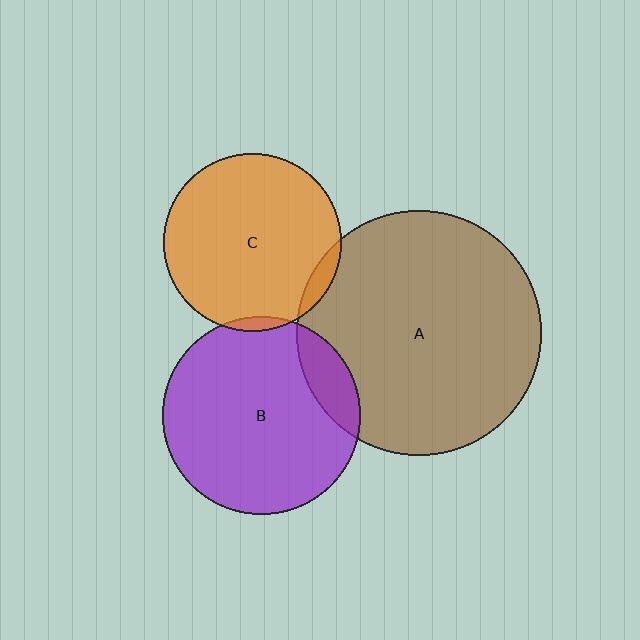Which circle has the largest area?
Circle A (brown).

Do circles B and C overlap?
Yes.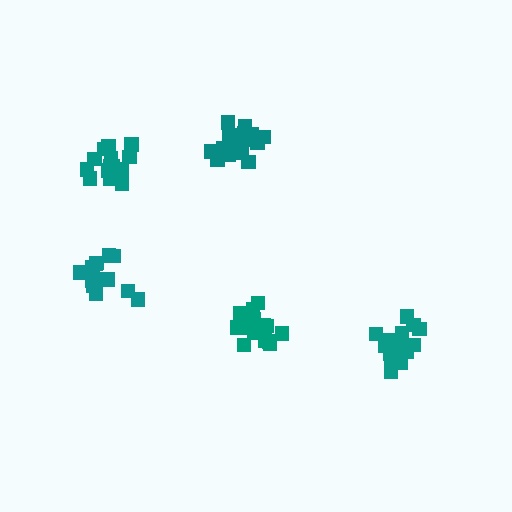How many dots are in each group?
Group 1: 18 dots, Group 2: 17 dots, Group 3: 13 dots, Group 4: 15 dots, Group 5: 19 dots (82 total).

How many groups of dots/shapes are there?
There are 5 groups.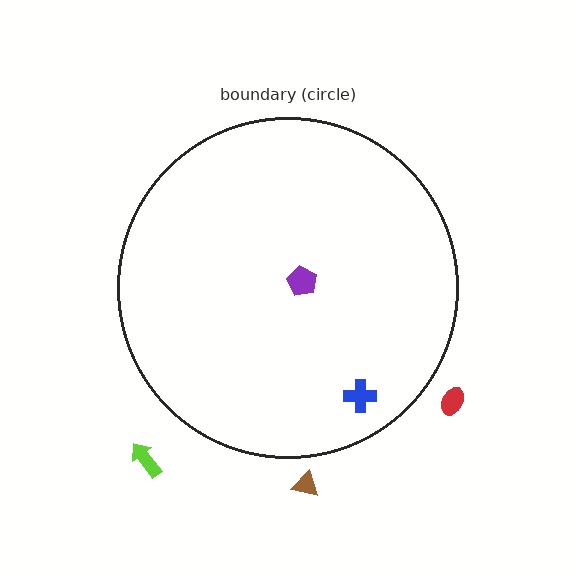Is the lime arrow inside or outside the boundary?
Outside.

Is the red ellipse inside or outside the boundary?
Outside.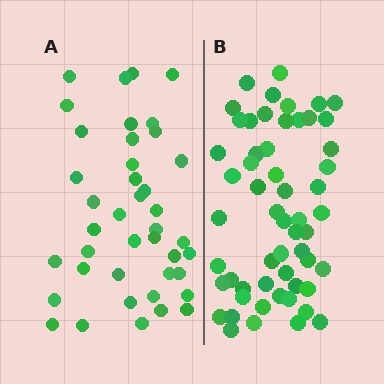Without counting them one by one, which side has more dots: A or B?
Region B (the right region) has more dots.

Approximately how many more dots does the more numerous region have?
Region B has approximately 15 more dots than region A.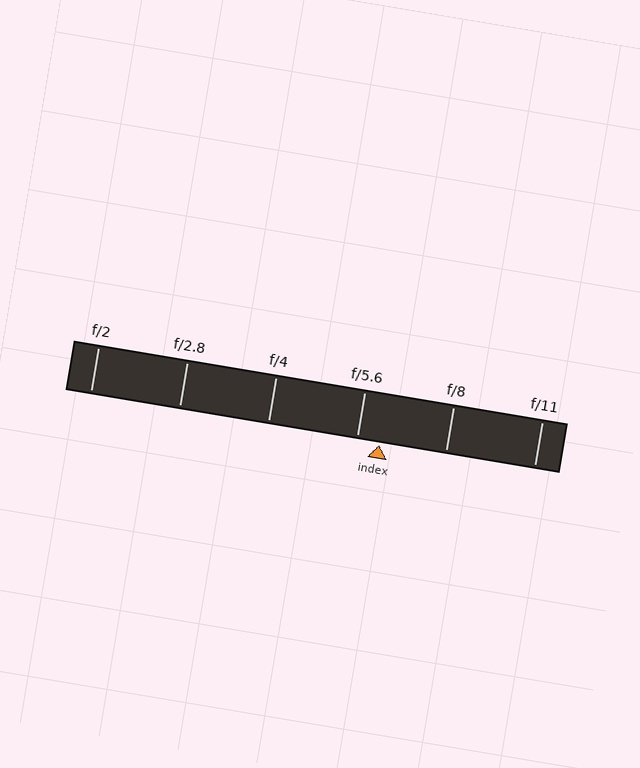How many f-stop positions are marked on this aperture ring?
There are 6 f-stop positions marked.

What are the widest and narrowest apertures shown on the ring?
The widest aperture shown is f/2 and the narrowest is f/11.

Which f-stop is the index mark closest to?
The index mark is closest to f/5.6.